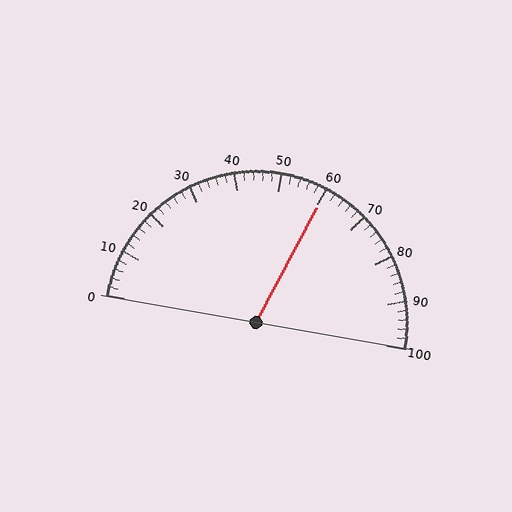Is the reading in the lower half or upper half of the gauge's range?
The reading is in the upper half of the range (0 to 100).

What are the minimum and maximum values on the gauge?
The gauge ranges from 0 to 100.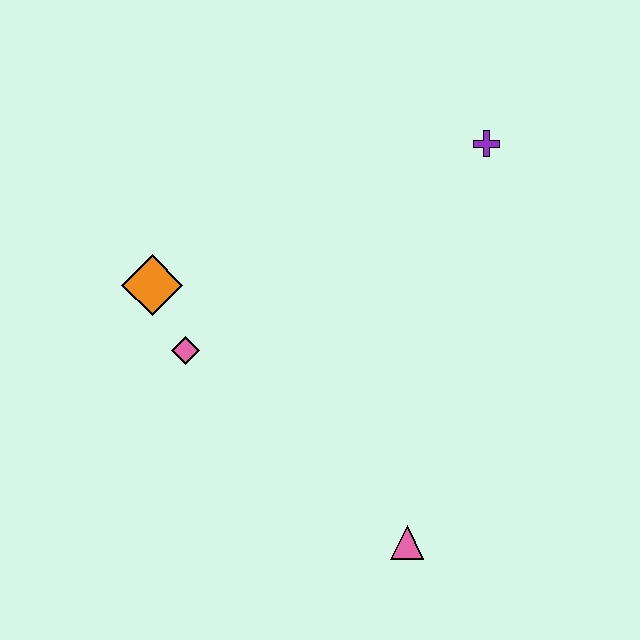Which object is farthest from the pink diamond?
The purple cross is farthest from the pink diamond.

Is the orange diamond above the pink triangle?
Yes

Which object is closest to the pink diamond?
The orange diamond is closest to the pink diamond.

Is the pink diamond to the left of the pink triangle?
Yes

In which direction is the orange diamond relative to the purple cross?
The orange diamond is to the left of the purple cross.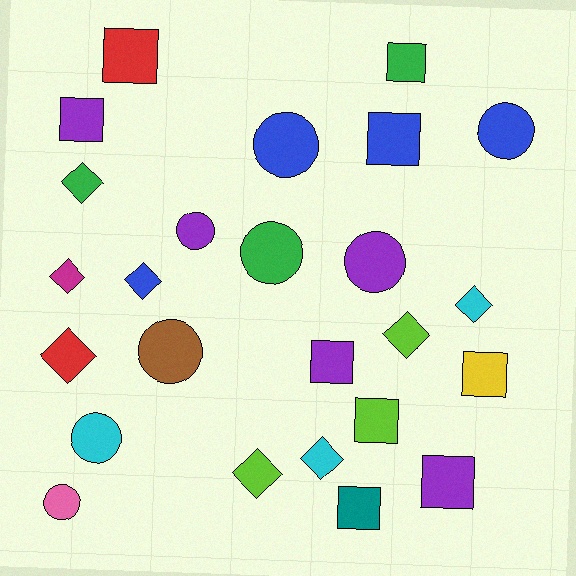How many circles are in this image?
There are 8 circles.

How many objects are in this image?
There are 25 objects.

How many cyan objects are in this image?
There are 3 cyan objects.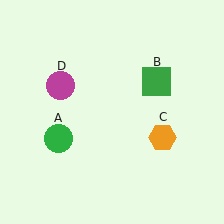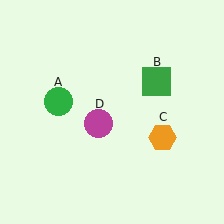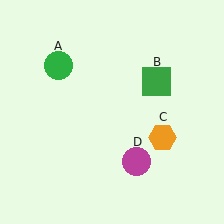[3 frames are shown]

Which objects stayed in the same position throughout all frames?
Green square (object B) and orange hexagon (object C) remained stationary.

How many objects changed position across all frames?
2 objects changed position: green circle (object A), magenta circle (object D).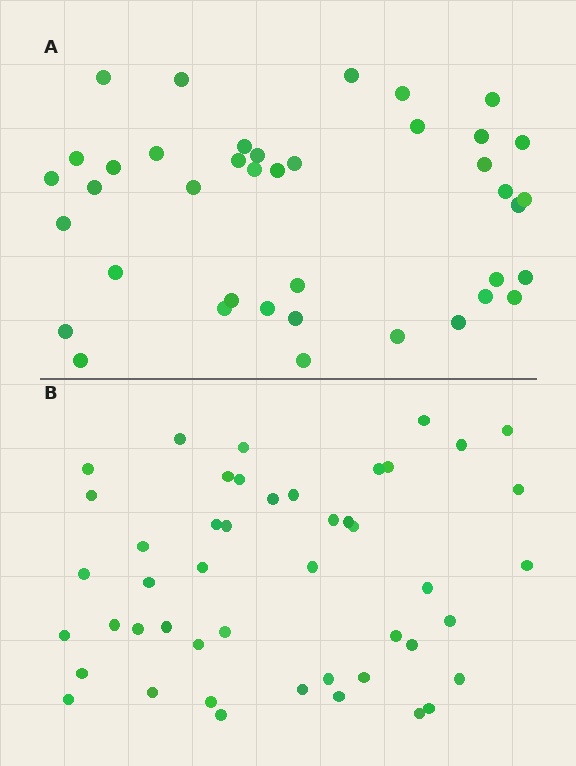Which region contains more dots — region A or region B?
Region B (the bottom region) has more dots.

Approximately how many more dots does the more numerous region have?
Region B has roughly 8 or so more dots than region A.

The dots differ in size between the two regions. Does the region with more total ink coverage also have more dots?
No. Region A has more total ink coverage because its dots are larger, but region B actually contains more individual dots. Total area can be misleading — the number of items is what matters here.